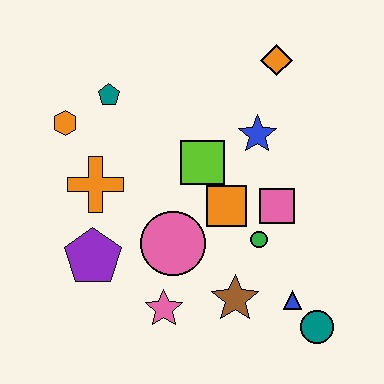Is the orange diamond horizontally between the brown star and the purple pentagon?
No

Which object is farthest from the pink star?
The orange diamond is farthest from the pink star.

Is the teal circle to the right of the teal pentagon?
Yes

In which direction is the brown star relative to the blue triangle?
The brown star is to the left of the blue triangle.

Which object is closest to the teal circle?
The blue triangle is closest to the teal circle.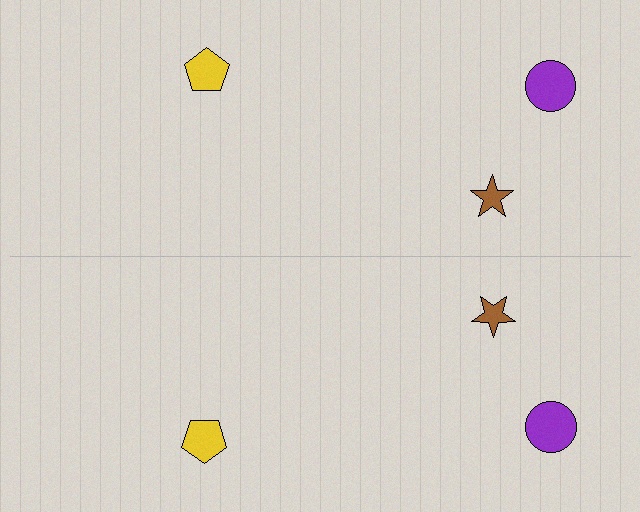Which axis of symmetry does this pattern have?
The pattern has a horizontal axis of symmetry running through the center of the image.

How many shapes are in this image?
There are 6 shapes in this image.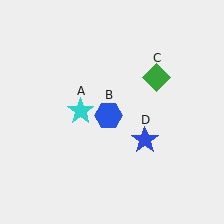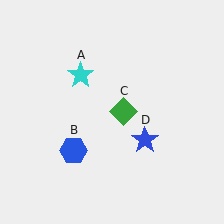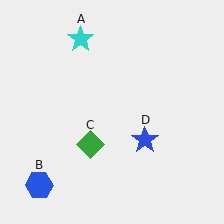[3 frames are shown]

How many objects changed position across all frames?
3 objects changed position: cyan star (object A), blue hexagon (object B), green diamond (object C).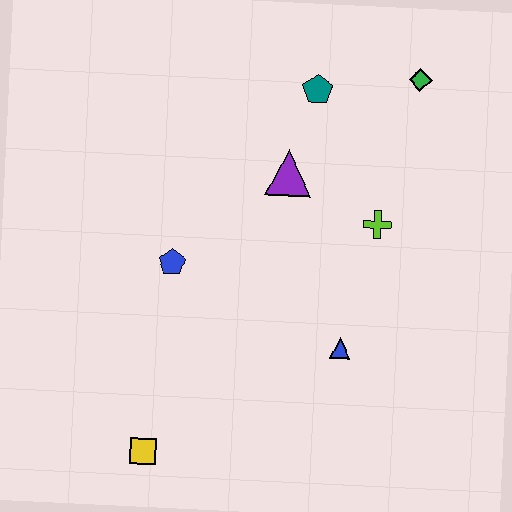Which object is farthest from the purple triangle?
The yellow square is farthest from the purple triangle.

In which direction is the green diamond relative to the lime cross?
The green diamond is above the lime cross.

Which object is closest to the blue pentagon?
The purple triangle is closest to the blue pentagon.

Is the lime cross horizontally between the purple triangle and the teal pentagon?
No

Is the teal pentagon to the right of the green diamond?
No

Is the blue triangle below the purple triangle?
Yes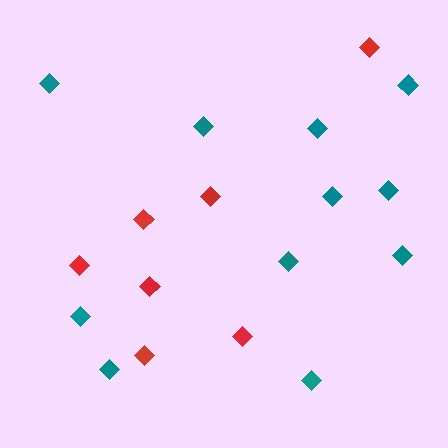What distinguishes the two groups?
There are 2 groups: one group of red diamonds (7) and one group of teal diamonds (11).